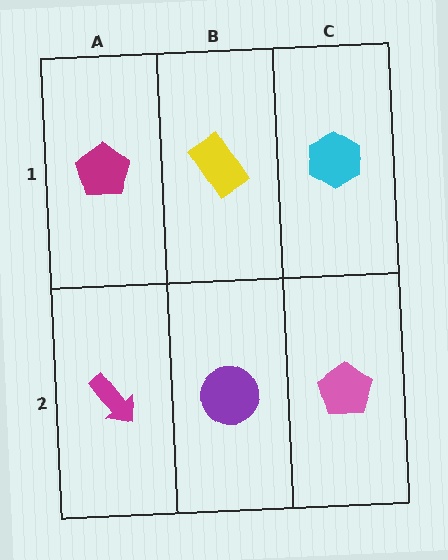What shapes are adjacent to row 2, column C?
A cyan hexagon (row 1, column C), a purple circle (row 2, column B).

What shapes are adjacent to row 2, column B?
A yellow rectangle (row 1, column B), a magenta arrow (row 2, column A), a pink pentagon (row 2, column C).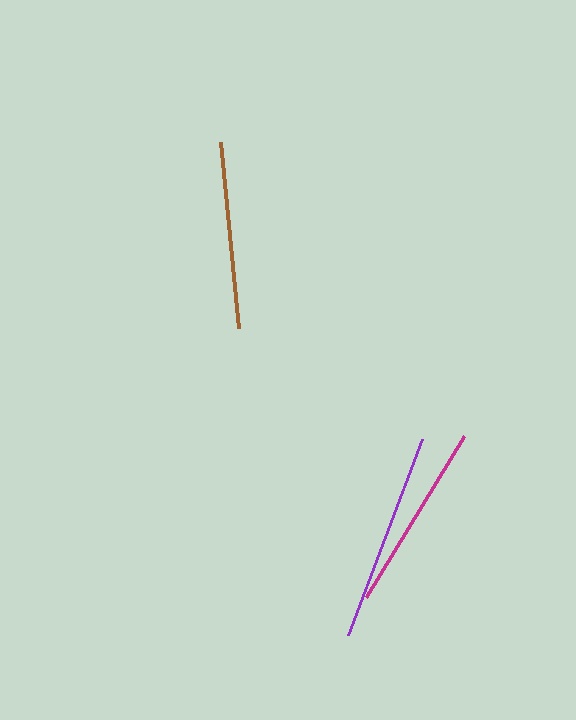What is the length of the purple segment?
The purple segment is approximately 210 pixels long.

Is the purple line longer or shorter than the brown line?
The purple line is longer than the brown line.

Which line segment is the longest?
The purple line is the longest at approximately 210 pixels.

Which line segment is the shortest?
The brown line is the shortest at approximately 188 pixels.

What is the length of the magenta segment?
The magenta segment is approximately 188 pixels long.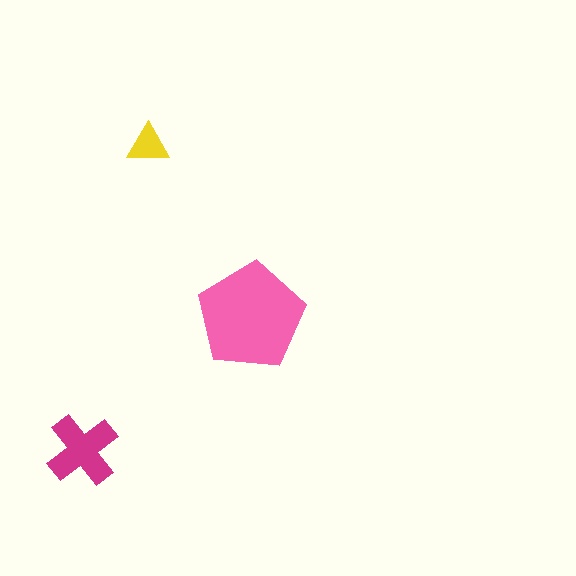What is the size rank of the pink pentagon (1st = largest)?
1st.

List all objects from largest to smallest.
The pink pentagon, the magenta cross, the yellow triangle.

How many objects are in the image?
There are 3 objects in the image.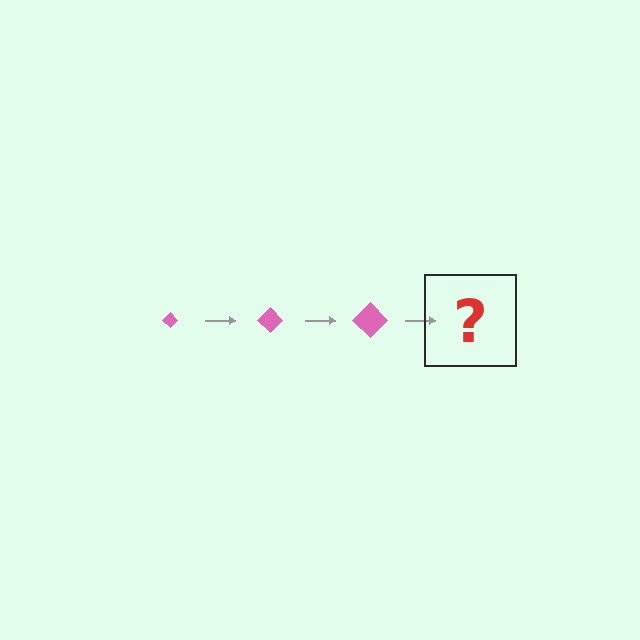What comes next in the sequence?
The next element should be a pink diamond, larger than the previous one.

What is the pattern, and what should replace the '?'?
The pattern is that the diamond gets progressively larger each step. The '?' should be a pink diamond, larger than the previous one.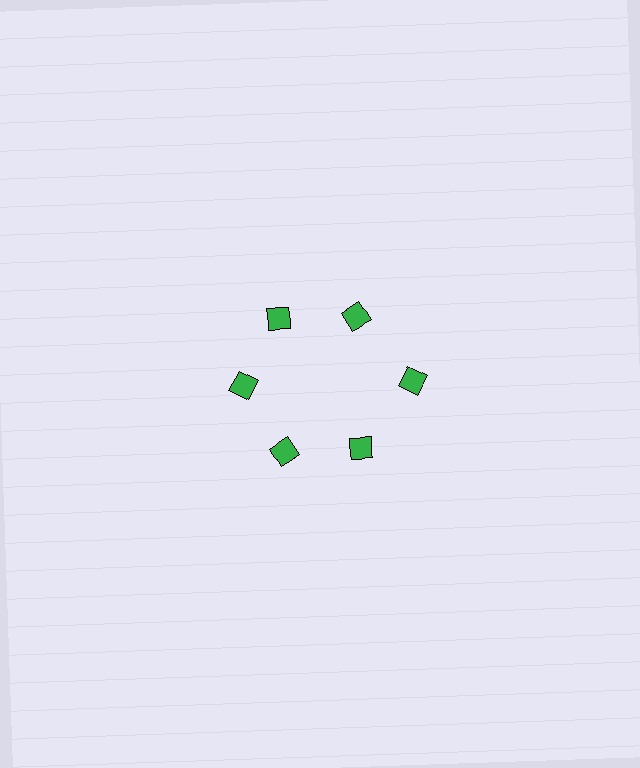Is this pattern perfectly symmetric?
No. The 6 green squares are arranged in a ring, but one element near the 3 o'clock position is pushed outward from the center, breaking the 6-fold rotational symmetry.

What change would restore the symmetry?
The symmetry would be restored by moving it inward, back onto the ring so that all 6 squares sit at equal angles and equal distance from the center.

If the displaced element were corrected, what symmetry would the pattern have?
It would have 6-fold rotational symmetry — the pattern would map onto itself every 60 degrees.